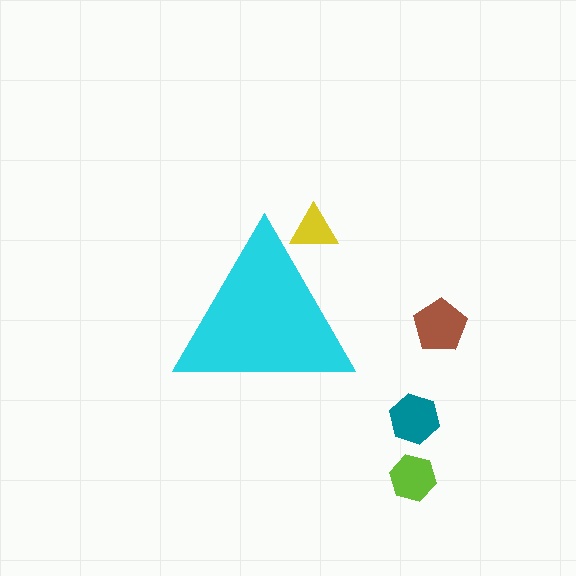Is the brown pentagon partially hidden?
No, the brown pentagon is fully visible.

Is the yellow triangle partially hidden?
Yes, the yellow triangle is partially hidden behind the cyan triangle.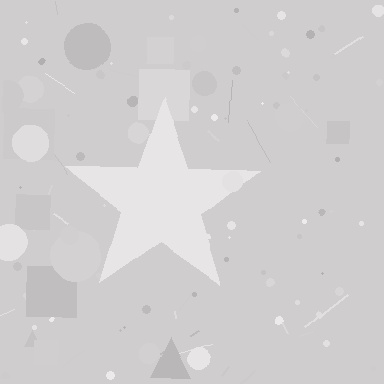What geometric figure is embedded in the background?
A star is embedded in the background.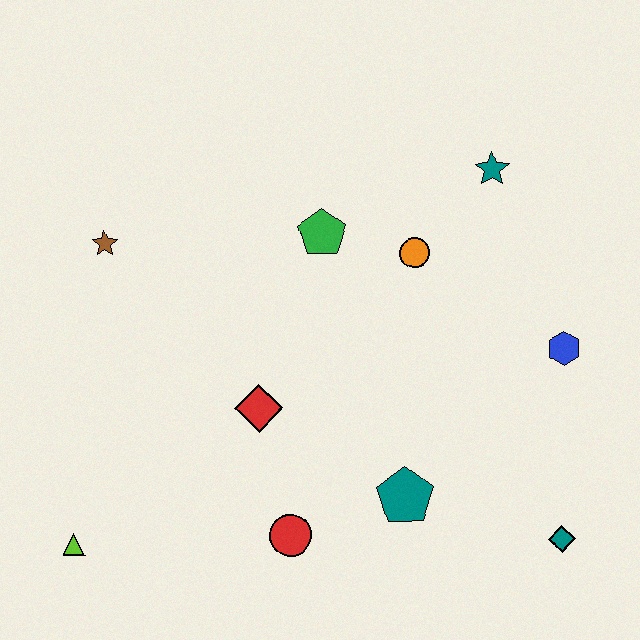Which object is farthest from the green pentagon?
The lime triangle is farthest from the green pentagon.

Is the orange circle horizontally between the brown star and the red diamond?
No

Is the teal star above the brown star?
Yes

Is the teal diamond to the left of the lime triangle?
No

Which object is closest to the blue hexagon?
The orange circle is closest to the blue hexagon.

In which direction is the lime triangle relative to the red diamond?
The lime triangle is to the left of the red diamond.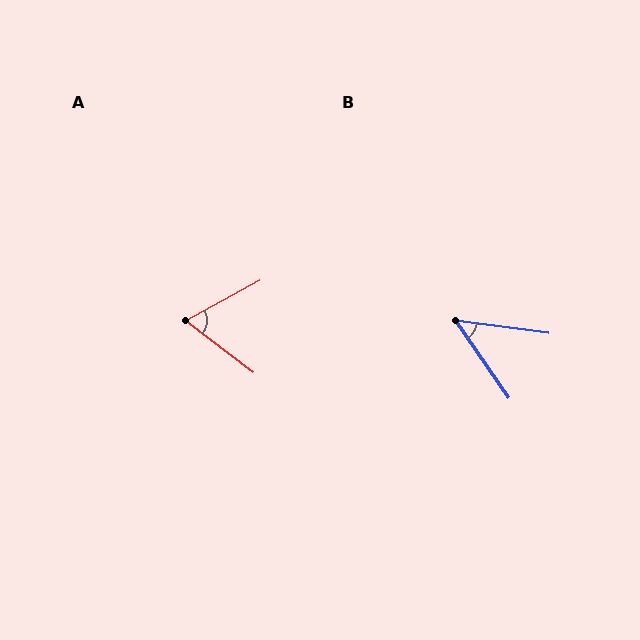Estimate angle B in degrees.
Approximately 48 degrees.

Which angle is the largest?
A, at approximately 66 degrees.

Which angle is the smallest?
B, at approximately 48 degrees.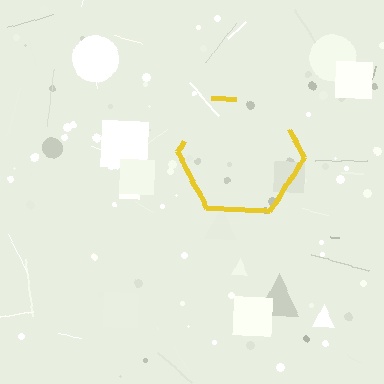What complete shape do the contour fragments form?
The contour fragments form a hexagon.